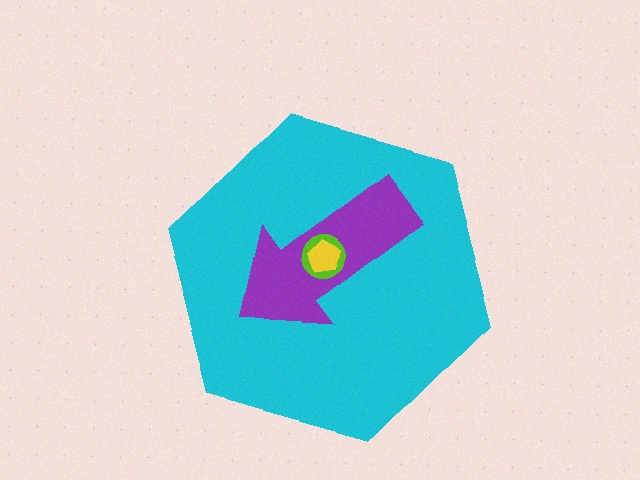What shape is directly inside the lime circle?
The yellow pentagon.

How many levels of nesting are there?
4.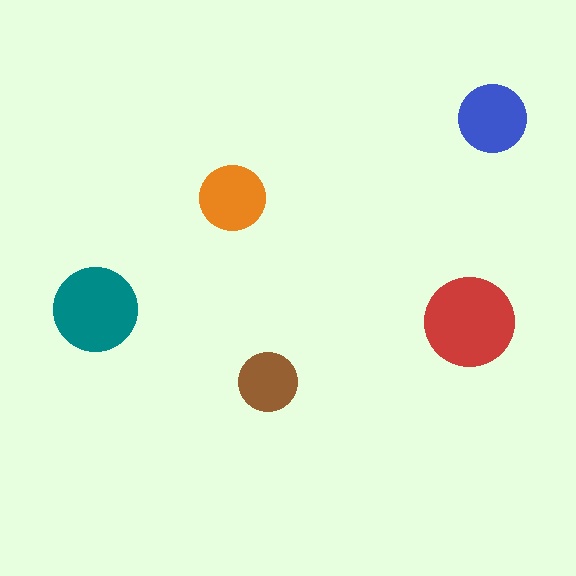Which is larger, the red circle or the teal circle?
The red one.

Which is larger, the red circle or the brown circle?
The red one.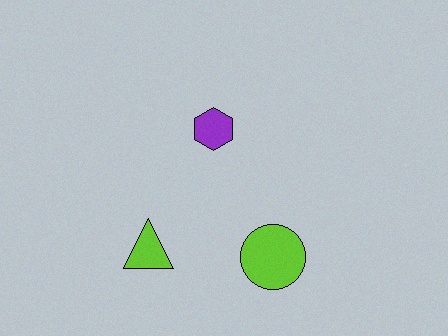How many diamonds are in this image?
There are no diamonds.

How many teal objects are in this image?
There are no teal objects.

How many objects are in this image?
There are 3 objects.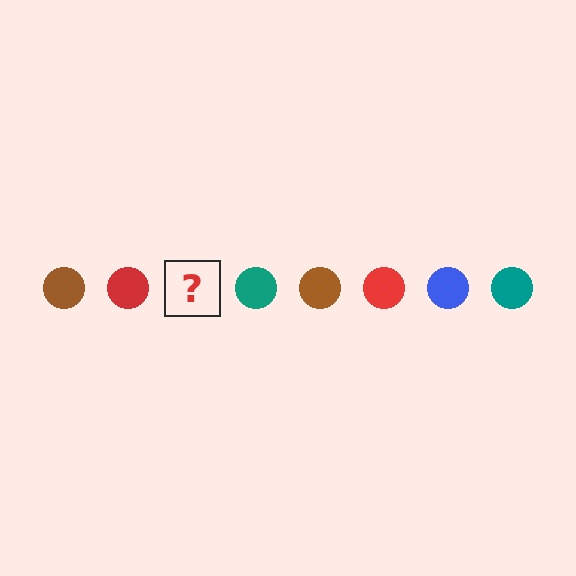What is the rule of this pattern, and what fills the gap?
The rule is that the pattern cycles through brown, red, blue, teal circles. The gap should be filled with a blue circle.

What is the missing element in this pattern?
The missing element is a blue circle.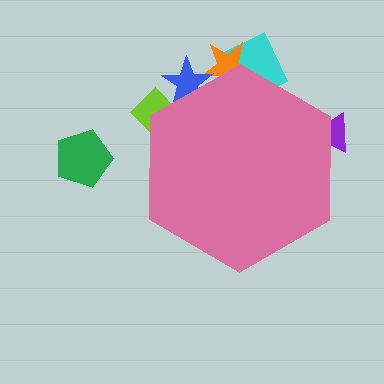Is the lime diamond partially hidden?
Yes, the lime diamond is partially hidden behind the pink hexagon.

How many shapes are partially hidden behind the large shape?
5 shapes are partially hidden.